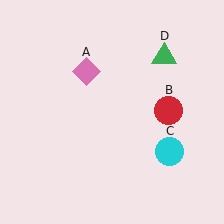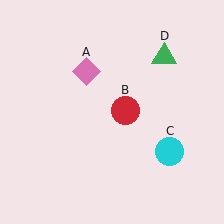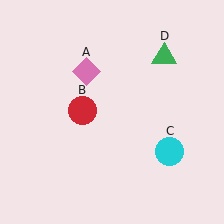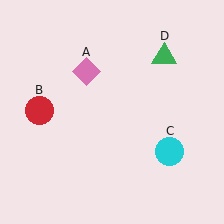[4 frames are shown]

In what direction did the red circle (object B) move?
The red circle (object B) moved left.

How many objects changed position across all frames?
1 object changed position: red circle (object B).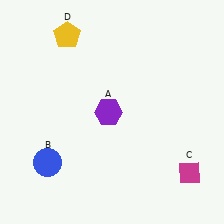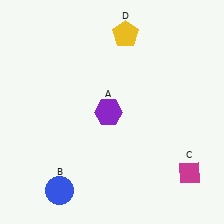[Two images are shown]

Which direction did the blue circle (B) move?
The blue circle (B) moved down.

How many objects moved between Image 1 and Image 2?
2 objects moved between the two images.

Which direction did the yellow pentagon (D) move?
The yellow pentagon (D) moved right.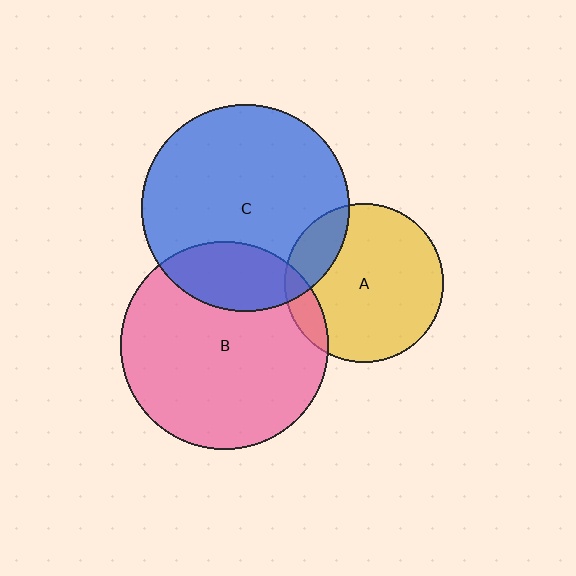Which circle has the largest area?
Circle B (pink).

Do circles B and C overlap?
Yes.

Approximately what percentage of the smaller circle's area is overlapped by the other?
Approximately 20%.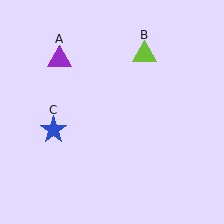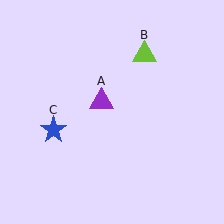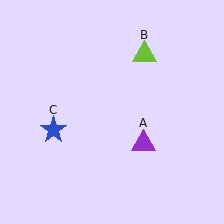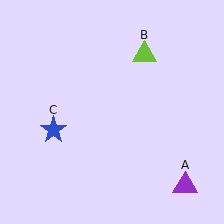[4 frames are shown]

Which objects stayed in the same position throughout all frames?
Lime triangle (object B) and blue star (object C) remained stationary.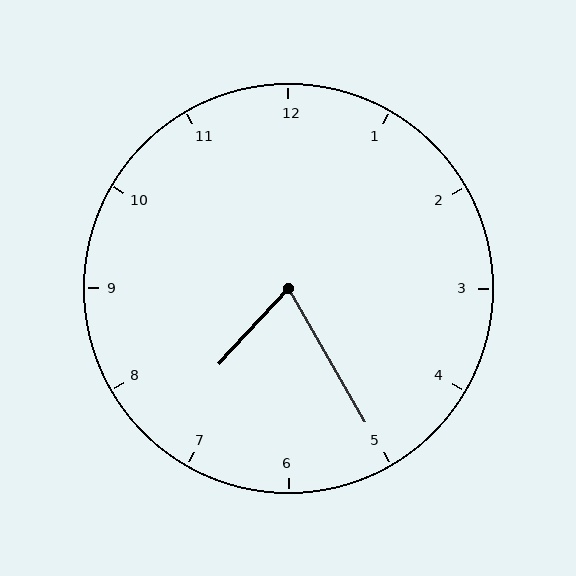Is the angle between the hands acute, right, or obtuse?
It is acute.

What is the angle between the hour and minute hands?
Approximately 72 degrees.